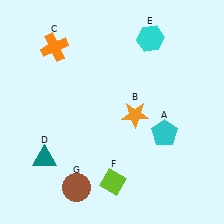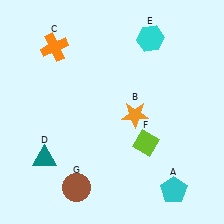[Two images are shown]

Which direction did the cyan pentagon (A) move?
The cyan pentagon (A) moved down.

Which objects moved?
The objects that moved are: the cyan pentagon (A), the lime diamond (F).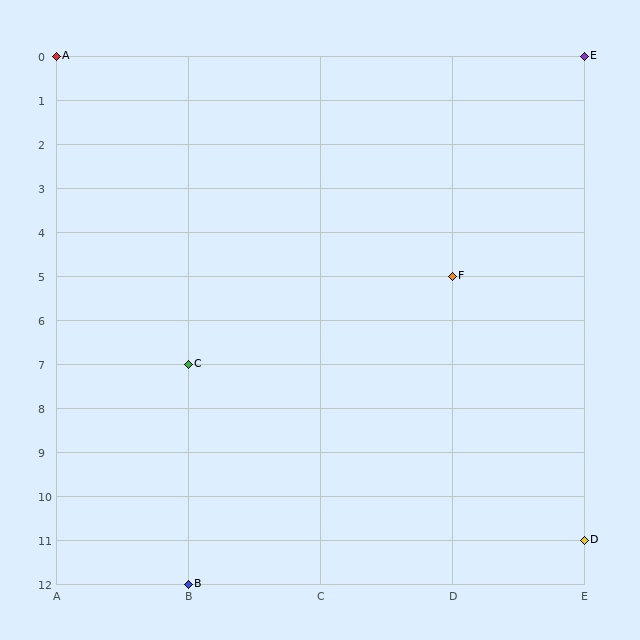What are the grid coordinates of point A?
Point A is at grid coordinates (A, 0).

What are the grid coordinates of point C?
Point C is at grid coordinates (B, 7).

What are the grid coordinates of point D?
Point D is at grid coordinates (E, 11).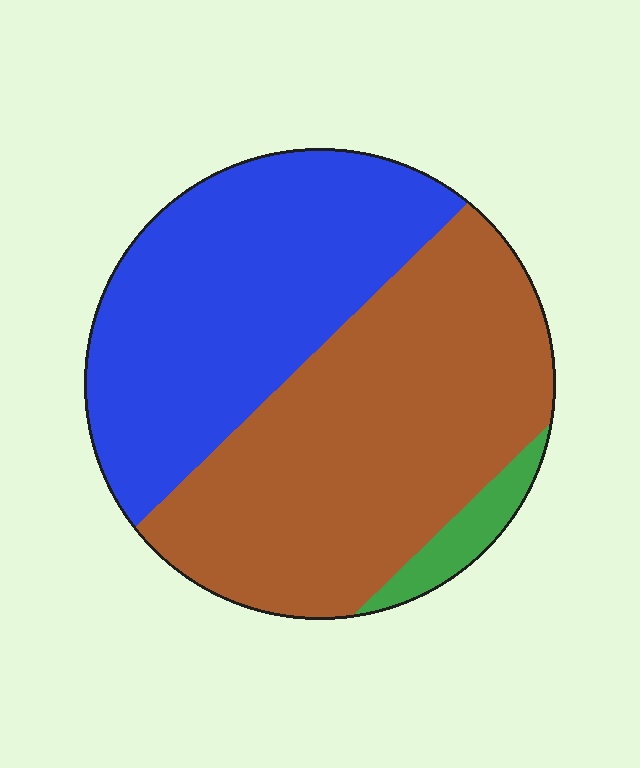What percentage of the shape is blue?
Blue takes up about two fifths (2/5) of the shape.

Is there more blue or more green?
Blue.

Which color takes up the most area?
Brown, at roughly 50%.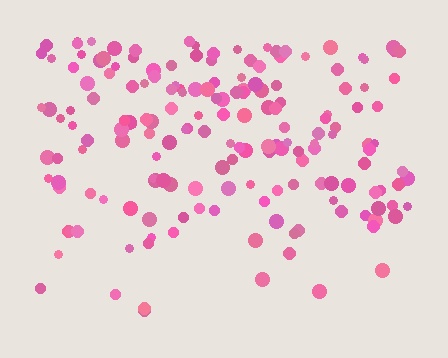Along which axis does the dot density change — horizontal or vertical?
Vertical.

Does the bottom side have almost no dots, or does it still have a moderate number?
Still a moderate number, just noticeably fewer than the top.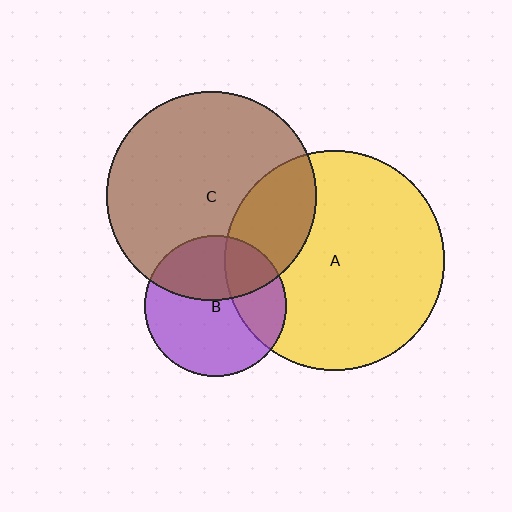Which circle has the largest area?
Circle A (yellow).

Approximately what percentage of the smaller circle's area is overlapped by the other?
Approximately 30%.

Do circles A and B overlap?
Yes.